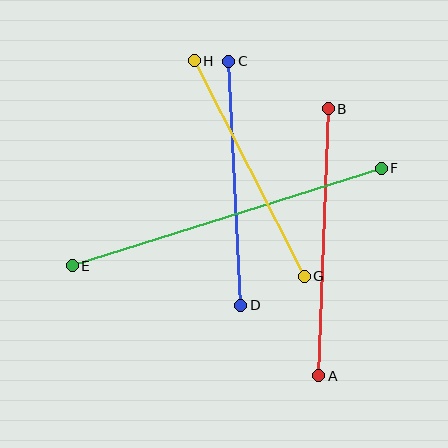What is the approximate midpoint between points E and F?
The midpoint is at approximately (227, 217) pixels.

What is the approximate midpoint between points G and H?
The midpoint is at approximately (249, 169) pixels.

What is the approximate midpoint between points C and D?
The midpoint is at approximately (235, 183) pixels.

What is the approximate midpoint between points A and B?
The midpoint is at approximately (324, 242) pixels.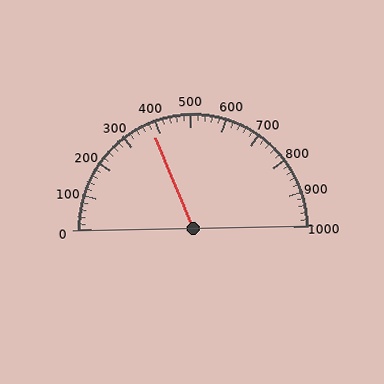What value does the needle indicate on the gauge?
The needle indicates approximately 380.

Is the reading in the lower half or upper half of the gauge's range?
The reading is in the lower half of the range (0 to 1000).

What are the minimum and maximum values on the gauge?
The gauge ranges from 0 to 1000.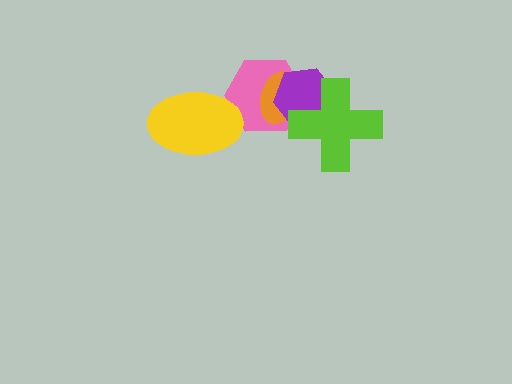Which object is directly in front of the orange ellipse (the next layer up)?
The purple hexagon is directly in front of the orange ellipse.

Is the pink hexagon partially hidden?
Yes, it is partially covered by another shape.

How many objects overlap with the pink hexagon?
4 objects overlap with the pink hexagon.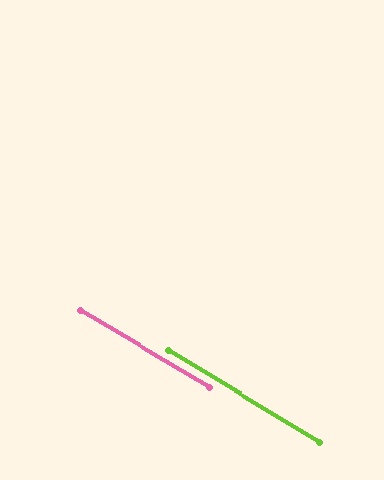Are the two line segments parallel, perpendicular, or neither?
Parallel — their directions differ by only 0.4°.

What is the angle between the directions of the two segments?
Approximately 0 degrees.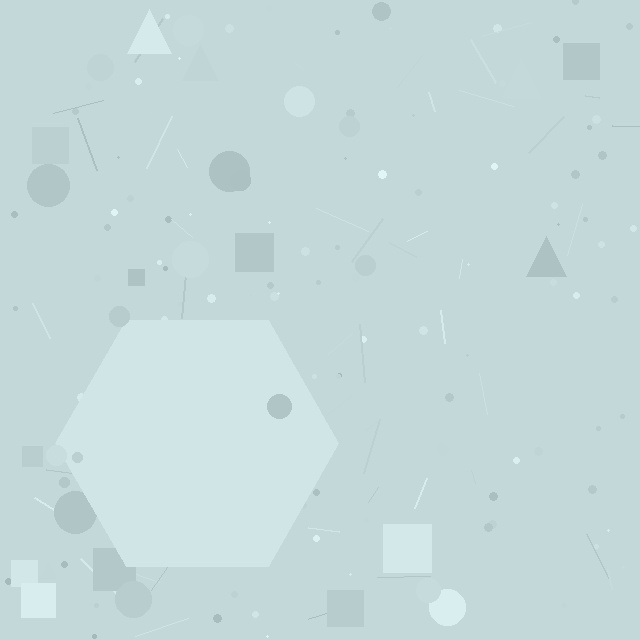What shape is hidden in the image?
A hexagon is hidden in the image.